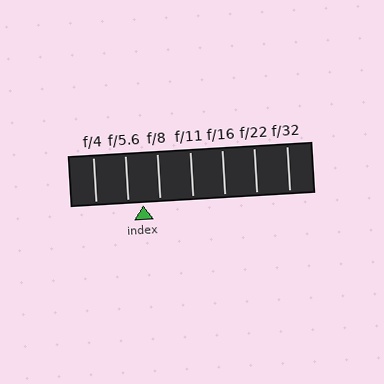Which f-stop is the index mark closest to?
The index mark is closest to f/5.6.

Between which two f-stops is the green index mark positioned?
The index mark is between f/5.6 and f/8.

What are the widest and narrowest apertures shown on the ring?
The widest aperture shown is f/4 and the narrowest is f/32.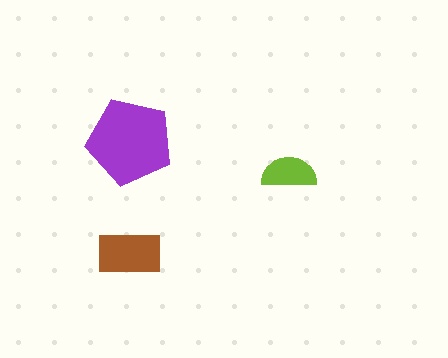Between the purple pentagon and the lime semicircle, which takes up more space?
The purple pentagon.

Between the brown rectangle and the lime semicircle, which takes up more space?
The brown rectangle.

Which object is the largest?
The purple pentagon.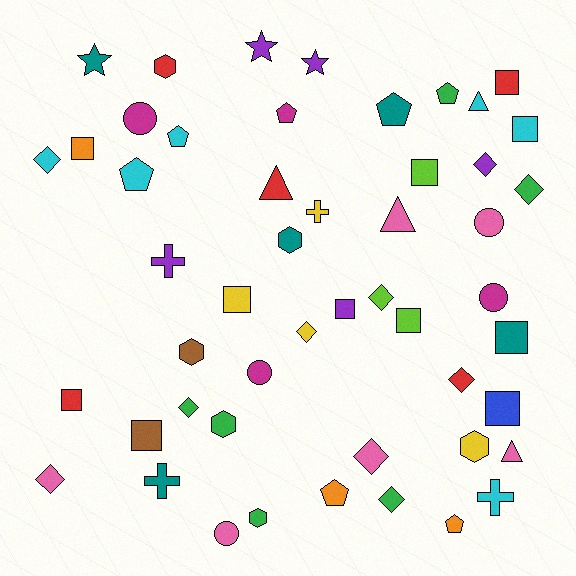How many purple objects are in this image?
There are 5 purple objects.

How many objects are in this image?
There are 50 objects.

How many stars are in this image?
There are 3 stars.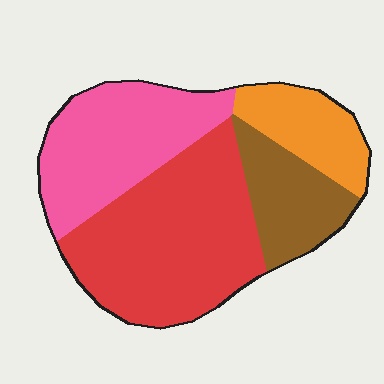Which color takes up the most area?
Red, at roughly 40%.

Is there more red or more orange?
Red.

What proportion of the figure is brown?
Brown covers roughly 15% of the figure.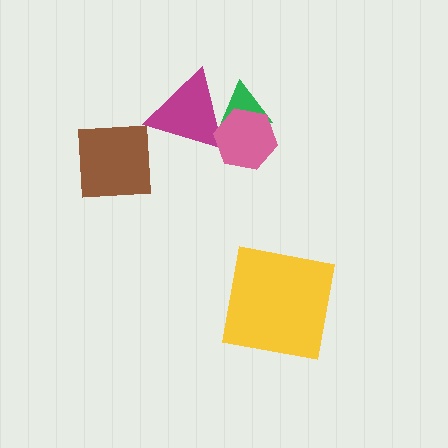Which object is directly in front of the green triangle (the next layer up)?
The magenta triangle is directly in front of the green triangle.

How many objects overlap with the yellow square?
0 objects overlap with the yellow square.